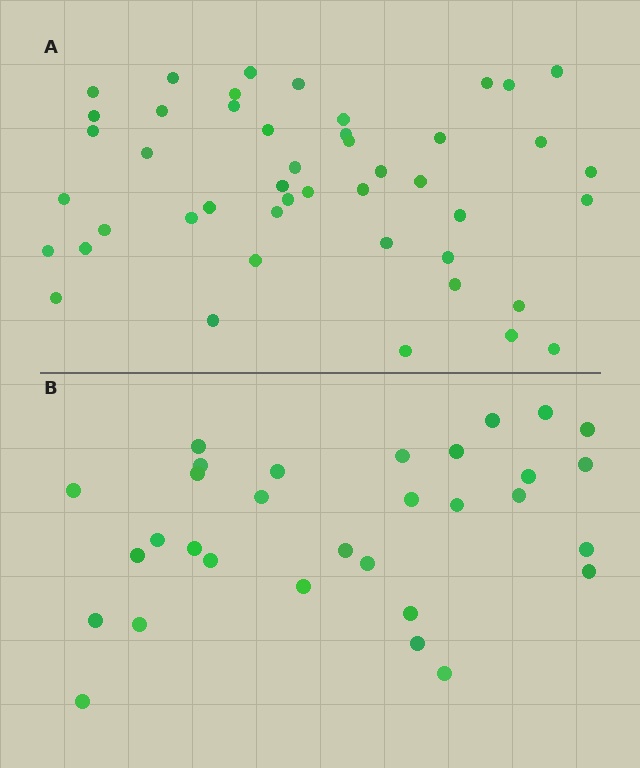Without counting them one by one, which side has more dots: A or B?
Region A (the top region) has more dots.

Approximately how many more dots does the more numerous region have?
Region A has approximately 15 more dots than region B.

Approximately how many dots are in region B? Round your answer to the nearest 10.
About 30 dots. (The exact count is 31, which rounds to 30.)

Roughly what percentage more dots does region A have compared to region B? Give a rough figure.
About 50% more.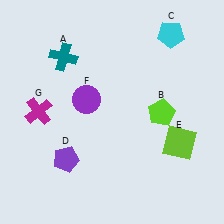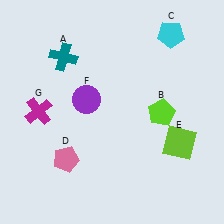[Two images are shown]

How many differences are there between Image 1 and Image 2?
There is 1 difference between the two images.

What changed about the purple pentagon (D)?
In Image 1, D is purple. In Image 2, it changed to pink.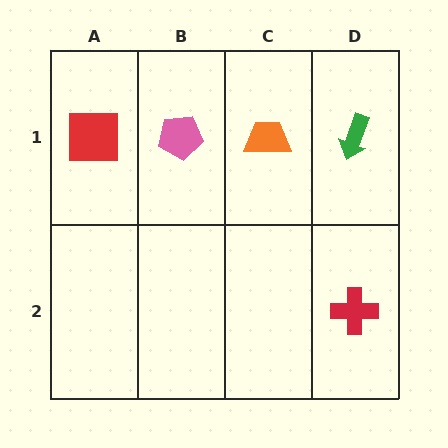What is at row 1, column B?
A pink pentagon.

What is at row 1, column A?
A red square.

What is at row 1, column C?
An orange trapezoid.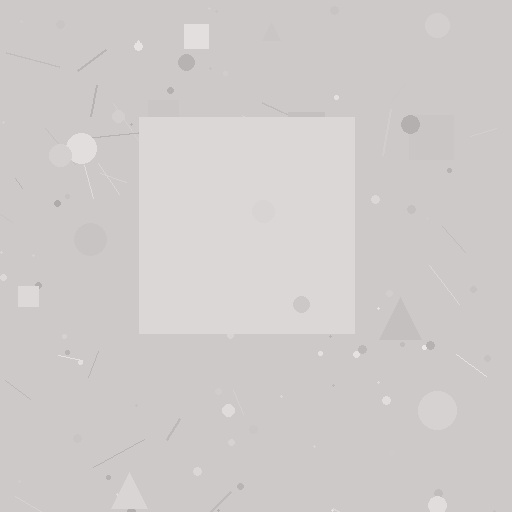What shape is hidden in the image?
A square is hidden in the image.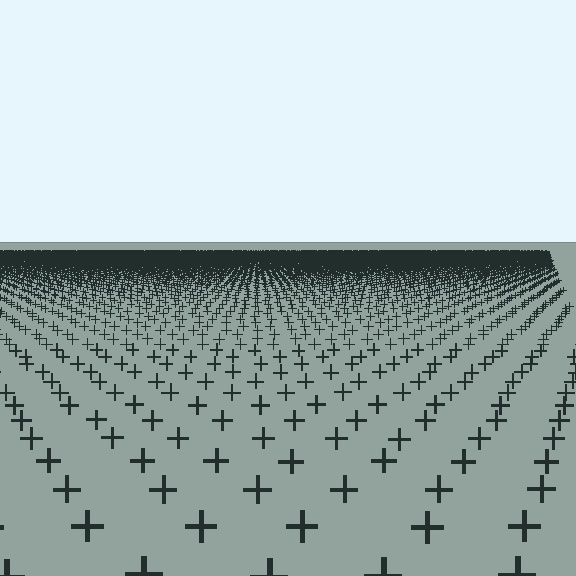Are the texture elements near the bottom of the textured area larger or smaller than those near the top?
Larger. Near the bottom, elements are closer to the viewer and appear at a bigger on-screen size.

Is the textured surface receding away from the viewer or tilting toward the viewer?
The surface is receding away from the viewer. Texture elements get smaller and denser toward the top.